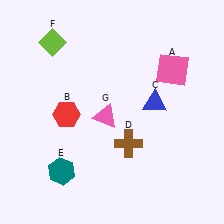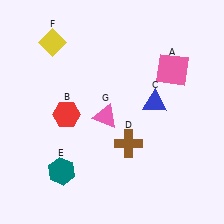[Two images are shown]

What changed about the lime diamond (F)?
In Image 1, F is lime. In Image 2, it changed to yellow.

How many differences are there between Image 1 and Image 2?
There is 1 difference between the two images.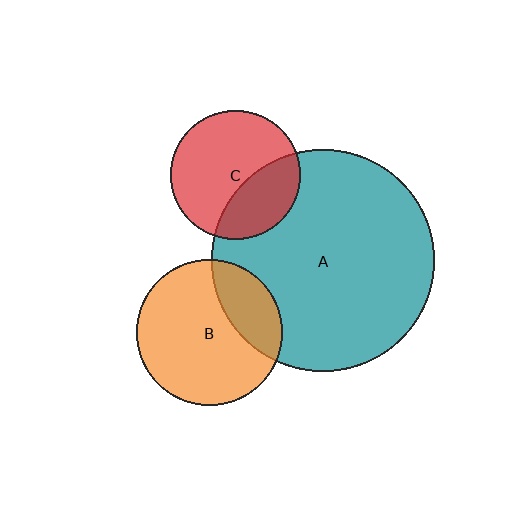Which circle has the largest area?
Circle A (teal).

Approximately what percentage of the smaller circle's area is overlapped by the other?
Approximately 25%.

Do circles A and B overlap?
Yes.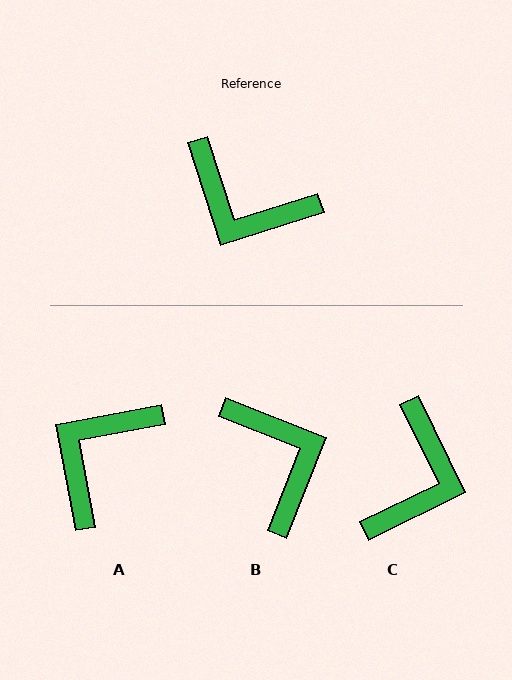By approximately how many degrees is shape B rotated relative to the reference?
Approximately 141 degrees counter-clockwise.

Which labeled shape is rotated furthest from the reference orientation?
B, about 141 degrees away.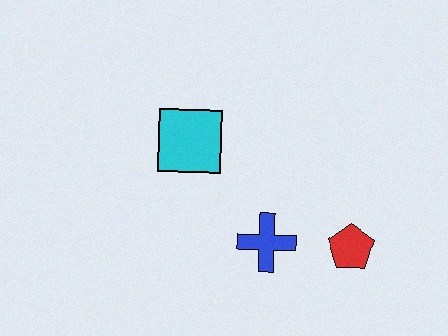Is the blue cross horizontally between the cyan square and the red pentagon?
Yes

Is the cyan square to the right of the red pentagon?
No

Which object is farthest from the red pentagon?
The cyan square is farthest from the red pentagon.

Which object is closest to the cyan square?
The blue cross is closest to the cyan square.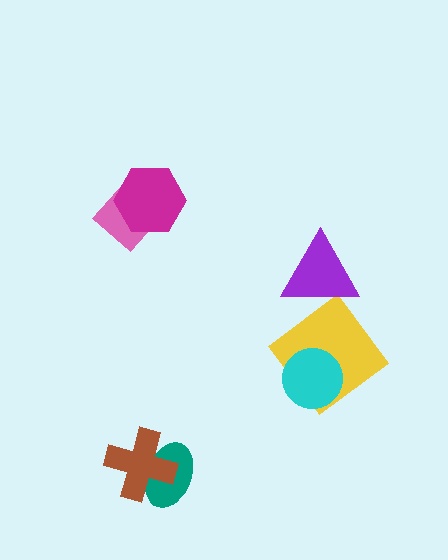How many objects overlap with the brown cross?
1 object overlaps with the brown cross.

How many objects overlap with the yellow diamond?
1 object overlaps with the yellow diamond.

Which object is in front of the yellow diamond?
The cyan circle is in front of the yellow diamond.